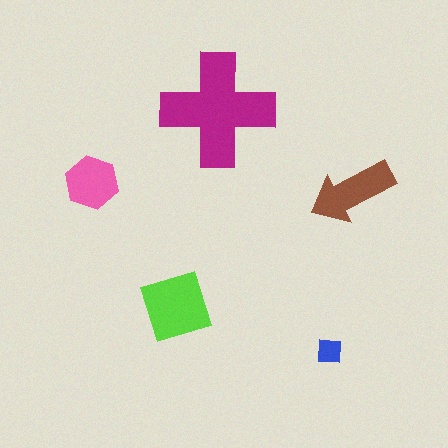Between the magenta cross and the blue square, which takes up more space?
The magenta cross.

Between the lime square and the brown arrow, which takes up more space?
The lime square.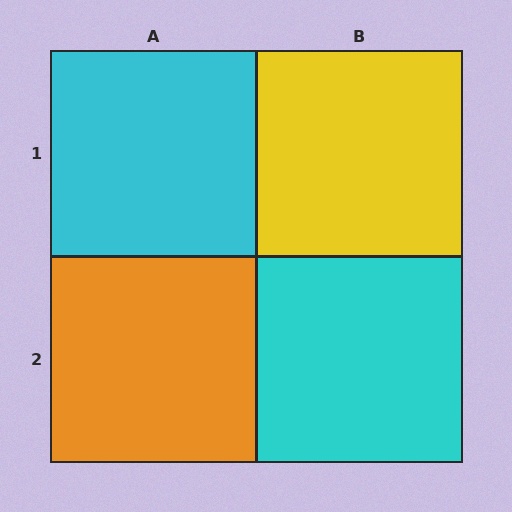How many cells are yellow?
1 cell is yellow.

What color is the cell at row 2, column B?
Cyan.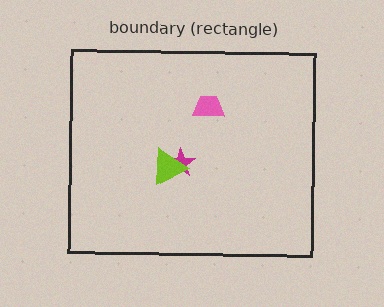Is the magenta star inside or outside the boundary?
Inside.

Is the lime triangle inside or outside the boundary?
Inside.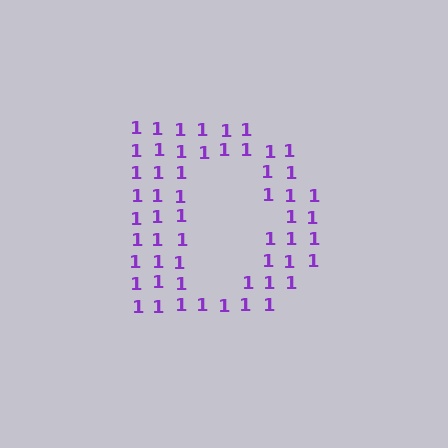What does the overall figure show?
The overall figure shows the letter D.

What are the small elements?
The small elements are digit 1's.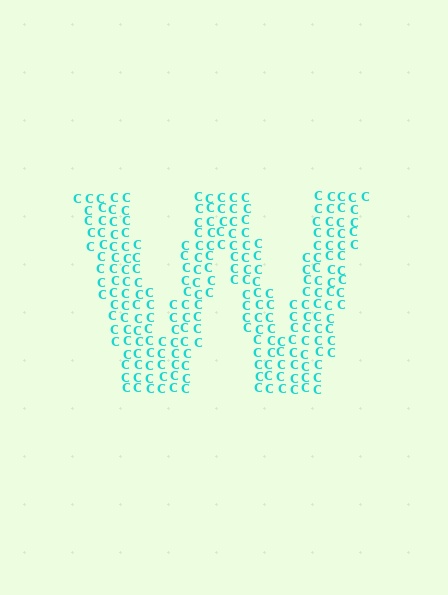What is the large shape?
The large shape is the letter W.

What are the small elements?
The small elements are letter C's.